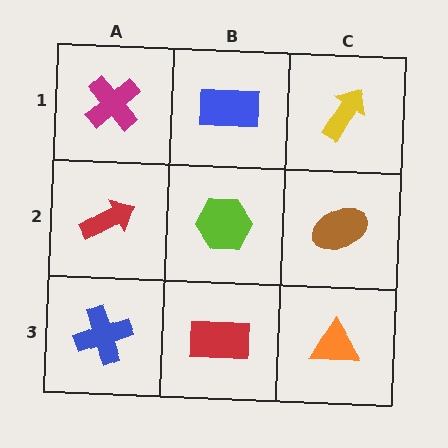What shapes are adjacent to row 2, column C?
A yellow arrow (row 1, column C), an orange triangle (row 3, column C), a lime hexagon (row 2, column B).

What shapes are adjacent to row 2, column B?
A blue rectangle (row 1, column B), a red rectangle (row 3, column B), a red arrow (row 2, column A), a brown ellipse (row 2, column C).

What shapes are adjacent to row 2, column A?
A magenta cross (row 1, column A), a blue cross (row 3, column A), a lime hexagon (row 2, column B).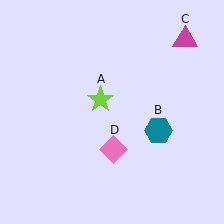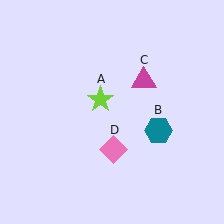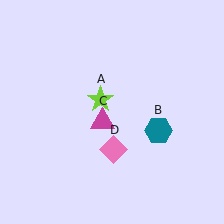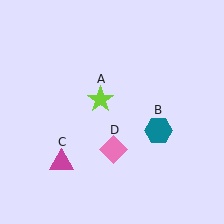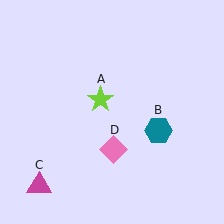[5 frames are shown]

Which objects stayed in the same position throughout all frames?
Lime star (object A) and teal hexagon (object B) and pink diamond (object D) remained stationary.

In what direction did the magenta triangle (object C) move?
The magenta triangle (object C) moved down and to the left.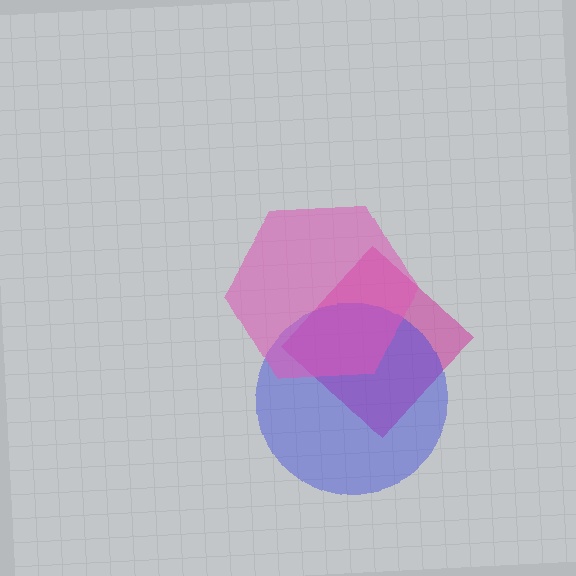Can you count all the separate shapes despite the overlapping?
Yes, there are 3 separate shapes.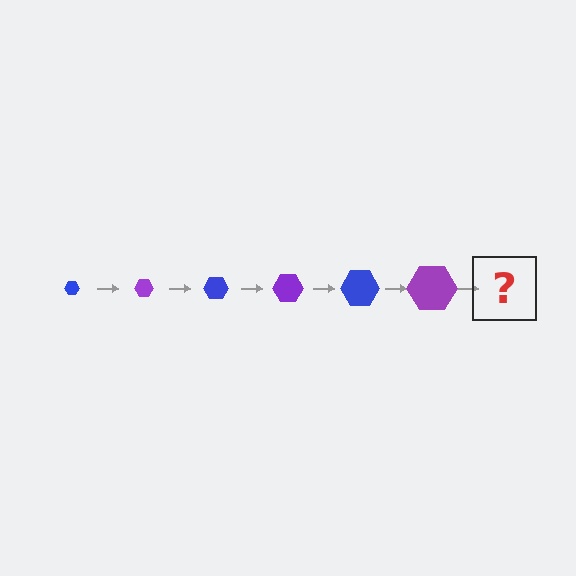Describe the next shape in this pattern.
It should be a blue hexagon, larger than the previous one.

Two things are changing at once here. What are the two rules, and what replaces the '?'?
The two rules are that the hexagon grows larger each step and the color cycles through blue and purple. The '?' should be a blue hexagon, larger than the previous one.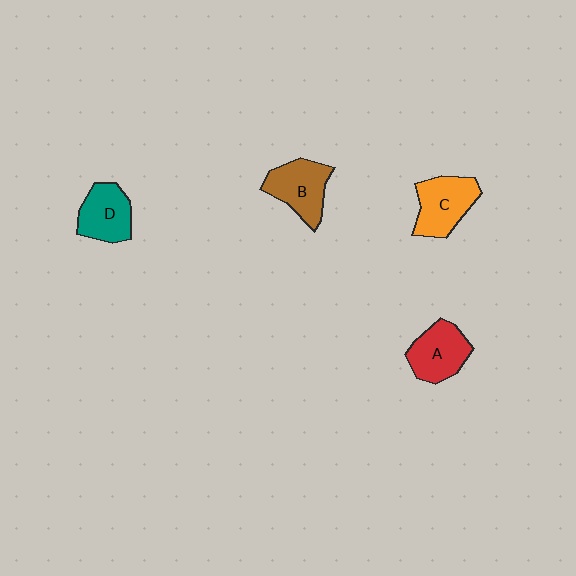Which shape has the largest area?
Shape C (orange).